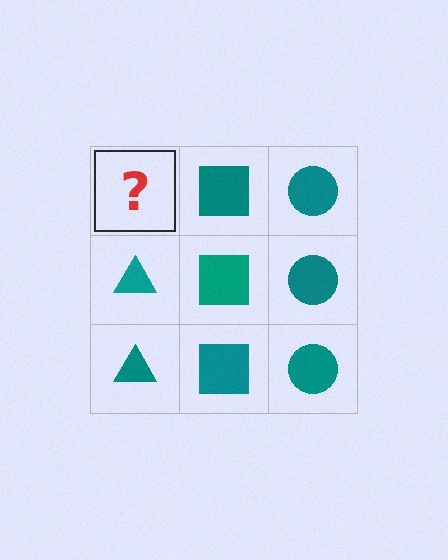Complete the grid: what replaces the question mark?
The question mark should be replaced with a teal triangle.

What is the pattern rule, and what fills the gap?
The rule is that each column has a consistent shape. The gap should be filled with a teal triangle.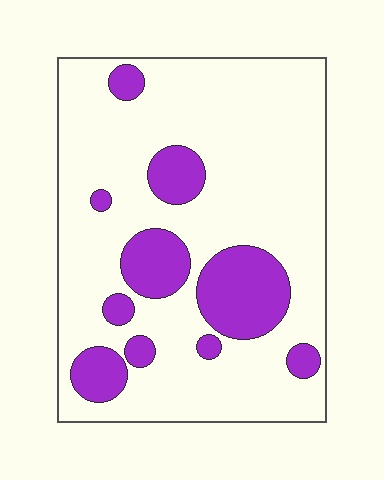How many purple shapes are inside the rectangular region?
10.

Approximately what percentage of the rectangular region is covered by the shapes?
Approximately 20%.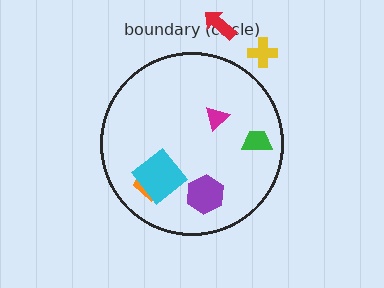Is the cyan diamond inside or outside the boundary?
Inside.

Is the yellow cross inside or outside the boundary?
Outside.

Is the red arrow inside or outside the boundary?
Outside.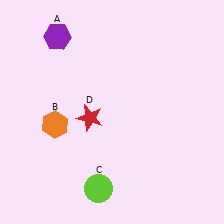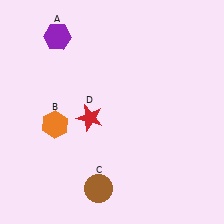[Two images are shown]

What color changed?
The circle (C) changed from lime in Image 1 to brown in Image 2.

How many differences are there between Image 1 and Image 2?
There is 1 difference between the two images.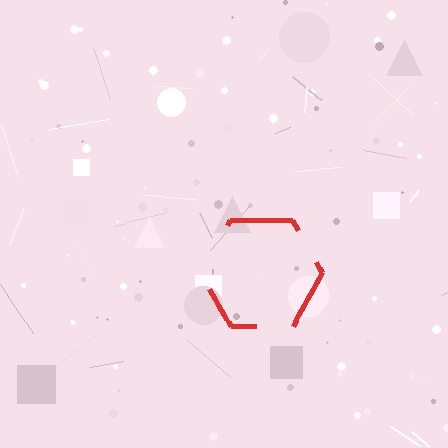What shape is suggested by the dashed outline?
The dashed outline suggests a hexagon.